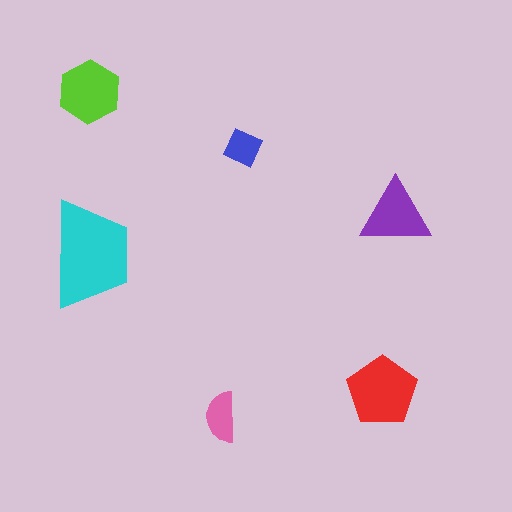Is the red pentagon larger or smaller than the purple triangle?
Larger.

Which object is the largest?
The cyan trapezoid.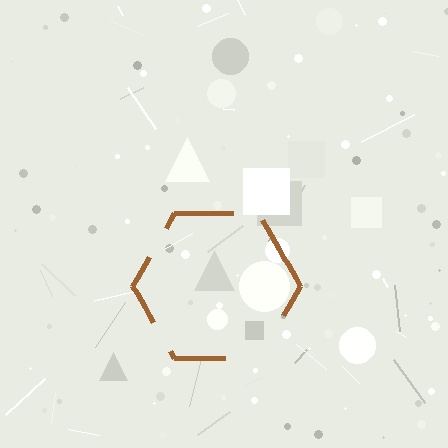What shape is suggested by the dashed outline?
The dashed outline suggests a hexagon.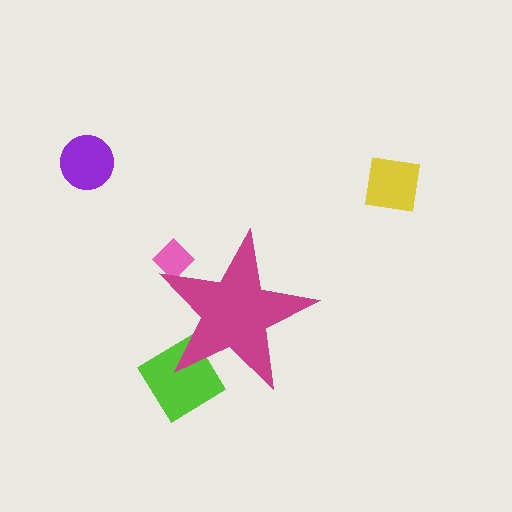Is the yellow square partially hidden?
No, the yellow square is fully visible.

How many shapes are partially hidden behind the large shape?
2 shapes are partially hidden.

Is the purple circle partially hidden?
No, the purple circle is fully visible.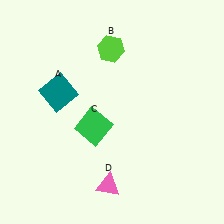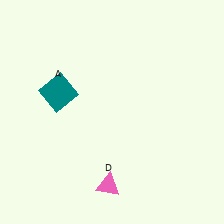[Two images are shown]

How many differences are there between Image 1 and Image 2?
There are 2 differences between the two images.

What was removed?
The lime hexagon (B), the green square (C) were removed in Image 2.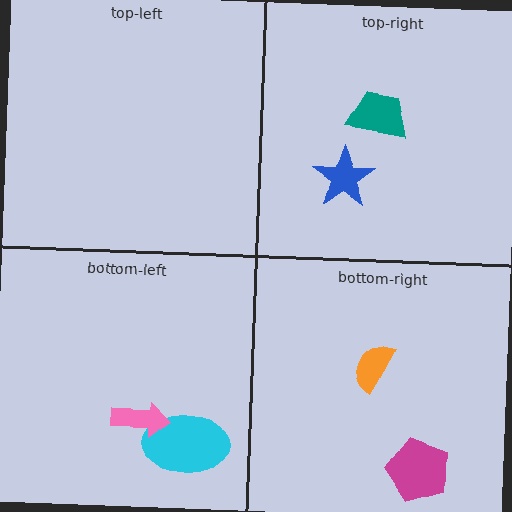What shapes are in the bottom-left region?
The cyan ellipse, the pink arrow.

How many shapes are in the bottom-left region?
2.